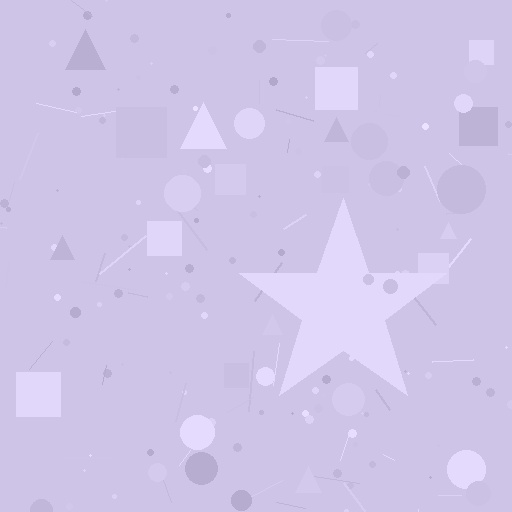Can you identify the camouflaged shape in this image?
The camouflaged shape is a star.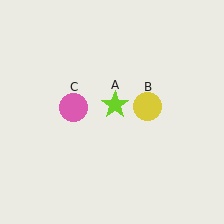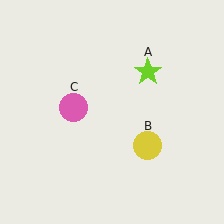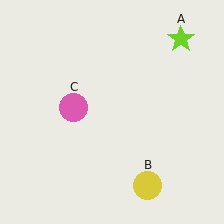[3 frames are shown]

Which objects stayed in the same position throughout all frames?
Pink circle (object C) remained stationary.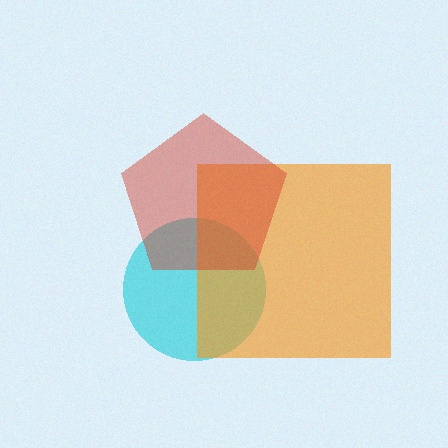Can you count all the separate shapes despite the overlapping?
Yes, there are 3 separate shapes.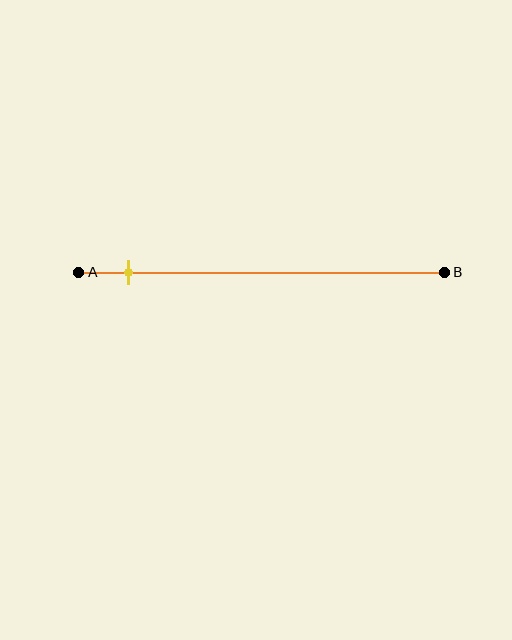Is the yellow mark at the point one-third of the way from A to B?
No, the mark is at about 15% from A, not at the 33% one-third point.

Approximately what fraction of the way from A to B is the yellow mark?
The yellow mark is approximately 15% of the way from A to B.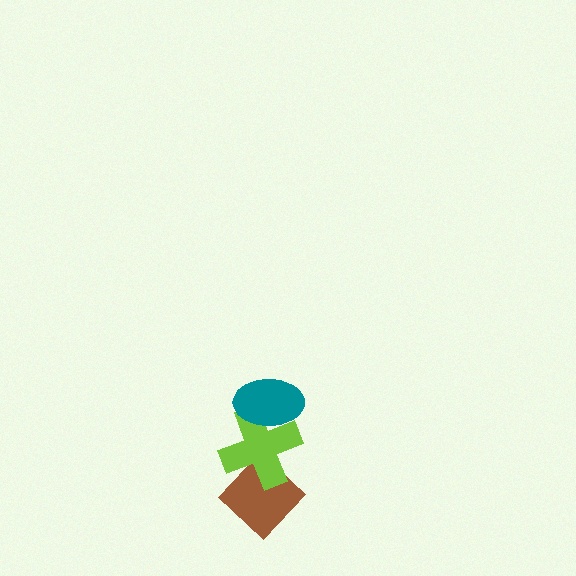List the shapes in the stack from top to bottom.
From top to bottom: the teal ellipse, the lime cross, the brown diamond.